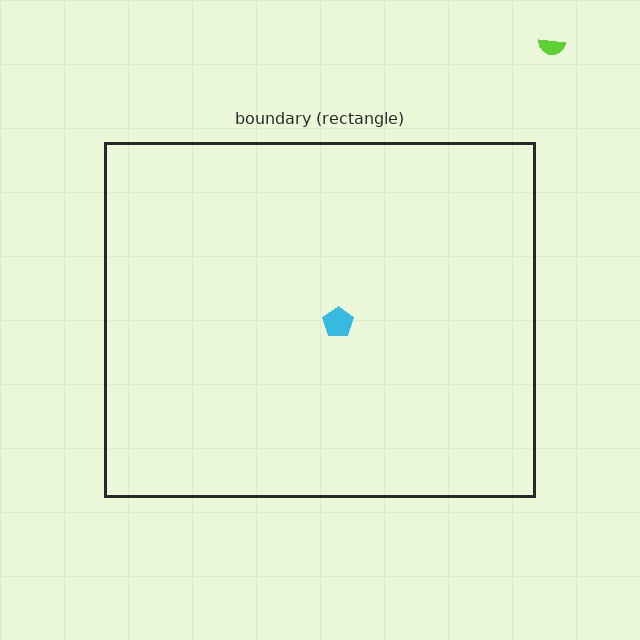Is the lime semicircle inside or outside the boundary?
Outside.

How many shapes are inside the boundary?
1 inside, 1 outside.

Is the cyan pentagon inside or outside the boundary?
Inside.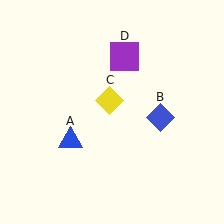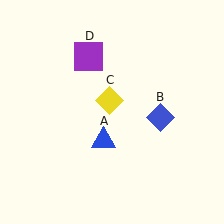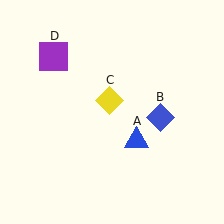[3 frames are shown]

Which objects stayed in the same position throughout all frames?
Blue diamond (object B) and yellow diamond (object C) remained stationary.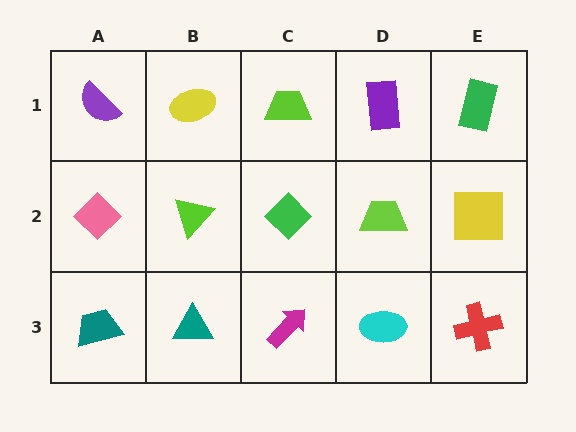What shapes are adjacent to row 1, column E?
A yellow square (row 2, column E), a purple rectangle (row 1, column D).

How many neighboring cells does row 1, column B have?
3.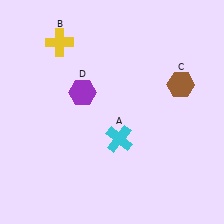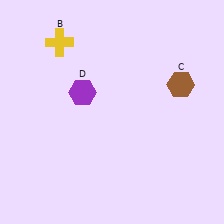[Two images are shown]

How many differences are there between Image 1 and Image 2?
There is 1 difference between the two images.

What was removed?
The cyan cross (A) was removed in Image 2.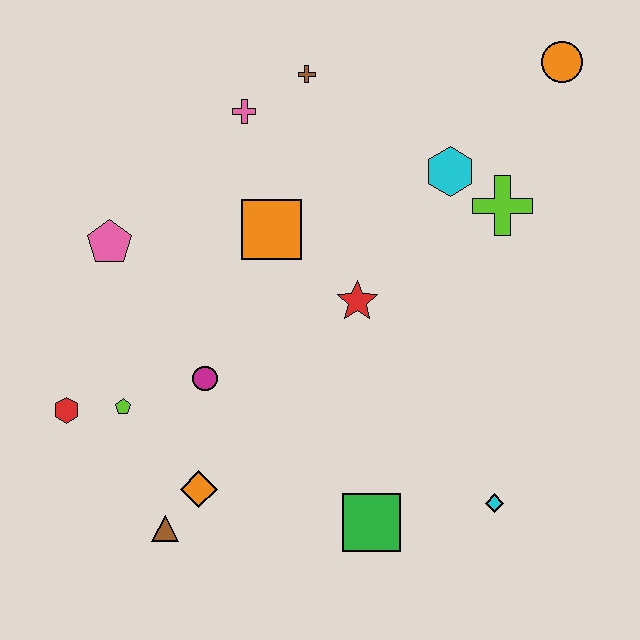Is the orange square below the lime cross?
Yes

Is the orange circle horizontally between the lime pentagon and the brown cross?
No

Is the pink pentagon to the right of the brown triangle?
No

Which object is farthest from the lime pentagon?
The orange circle is farthest from the lime pentagon.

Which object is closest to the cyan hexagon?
The lime cross is closest to the cyan hexagon.